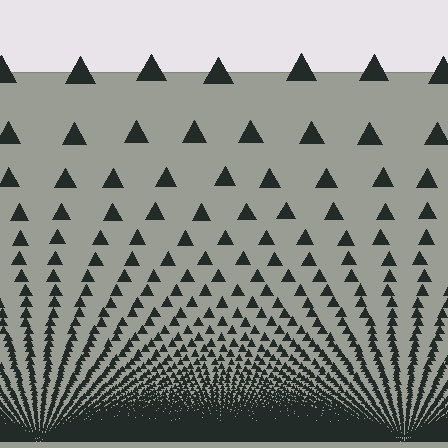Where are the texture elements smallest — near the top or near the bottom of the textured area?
Near the bottom.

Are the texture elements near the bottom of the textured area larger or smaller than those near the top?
Smaller. The gradient is inverted — elements near the bottom are smaller and denser.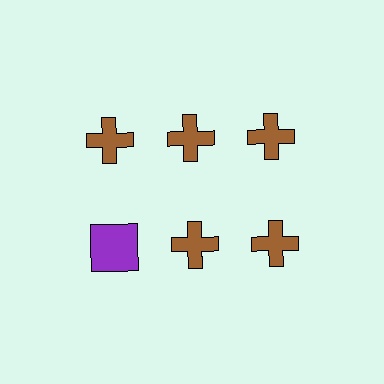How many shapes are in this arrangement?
There are 6 shapes arranged in a grid pattern.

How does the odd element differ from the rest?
It differs in both color (purple instead of brown) and shape (square instead of cross).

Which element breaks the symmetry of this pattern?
The purple square in the second row, leftmost column breaks the symmetry. All other shapes are brown crosses.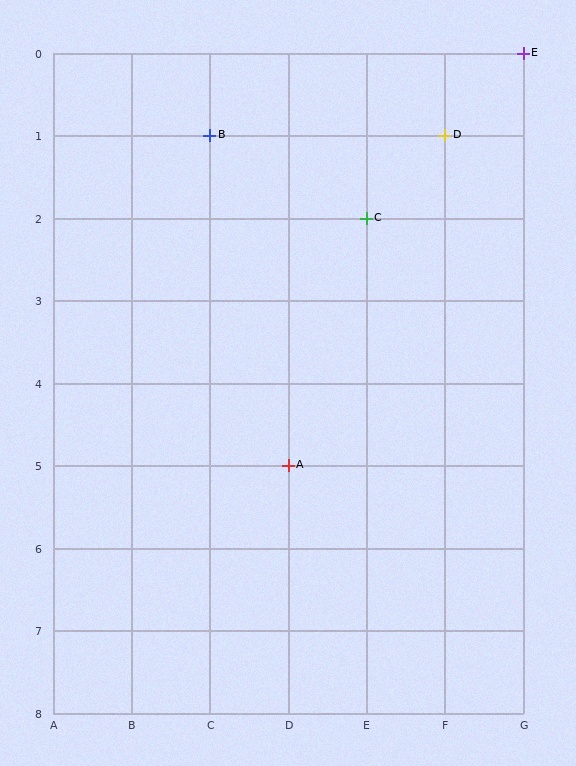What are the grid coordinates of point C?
Point C is at grid coordinates (E, 2).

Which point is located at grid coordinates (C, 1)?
Point B is at (C, 1).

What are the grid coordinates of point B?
Point B is at grid coordinates (C, 1).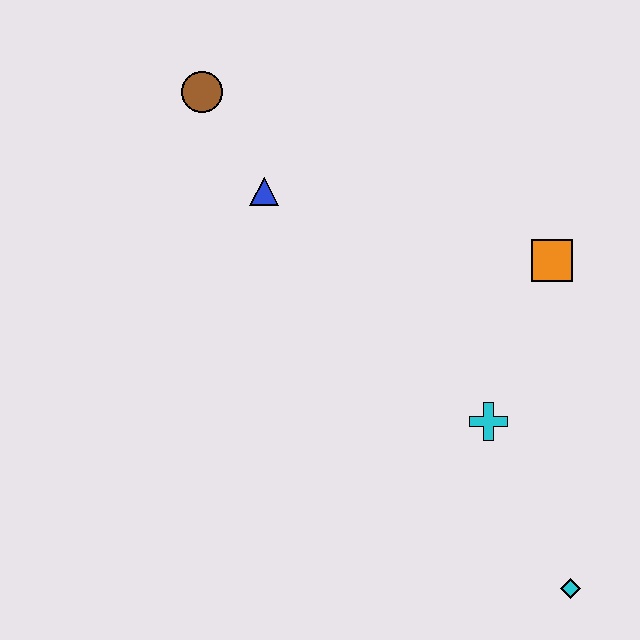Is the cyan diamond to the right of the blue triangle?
Yes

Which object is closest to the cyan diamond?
The cyan cross is closest to the cyan diamond.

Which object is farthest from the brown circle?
The cyan diamond is farthest from the brown circle.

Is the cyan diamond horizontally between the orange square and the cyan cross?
No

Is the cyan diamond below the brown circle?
Yes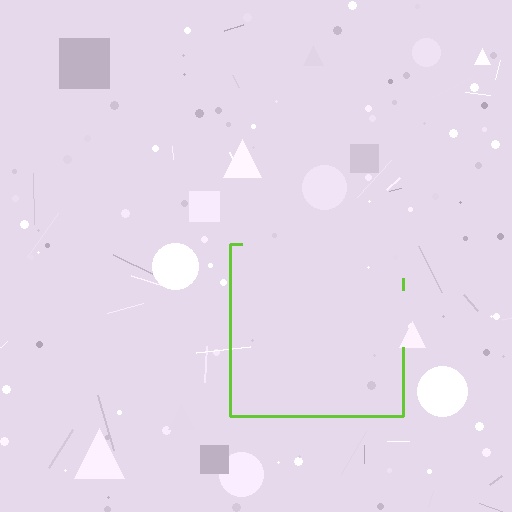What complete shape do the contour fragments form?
The contour fragments form a square.